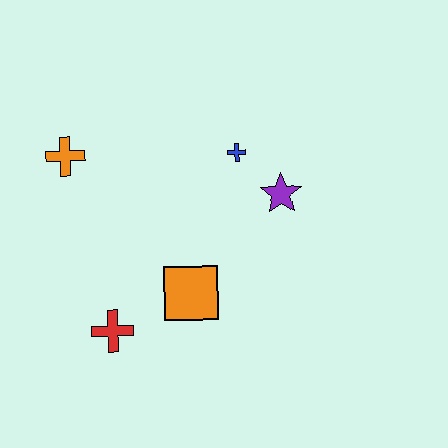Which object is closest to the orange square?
The red cross is closest to the orange square.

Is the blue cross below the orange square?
No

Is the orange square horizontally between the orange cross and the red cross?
No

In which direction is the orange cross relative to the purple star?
The orange cross is to the left of the purple star.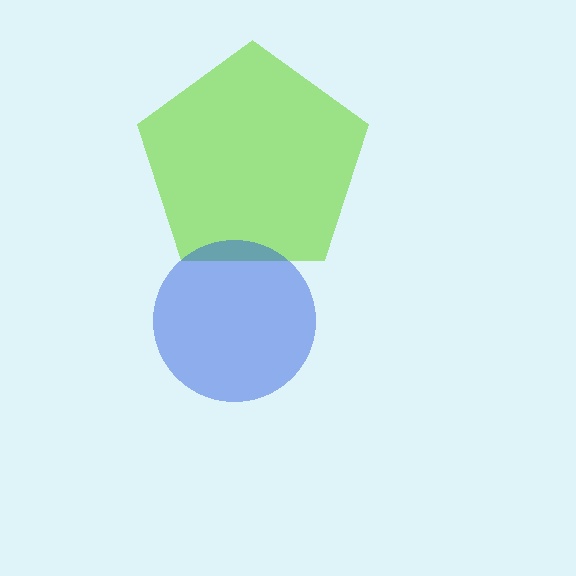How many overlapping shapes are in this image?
There are 2 overlapping shapes in the image.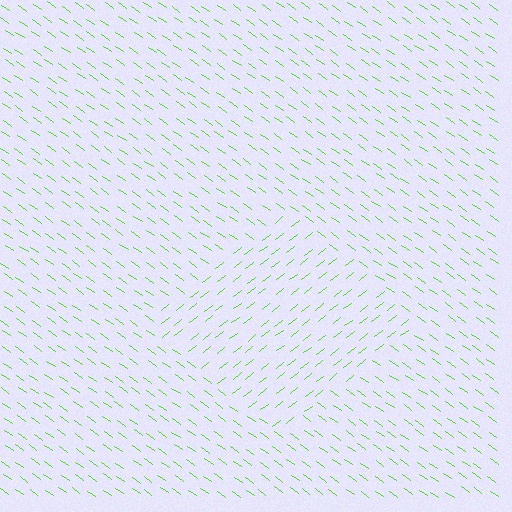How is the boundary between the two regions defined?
The boundary is defined purely by a change in line orientation (approximately 73 degrees difference). All lines are the same color and thickness.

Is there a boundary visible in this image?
Yes, there is a texture boundary formed by a change in line orientation.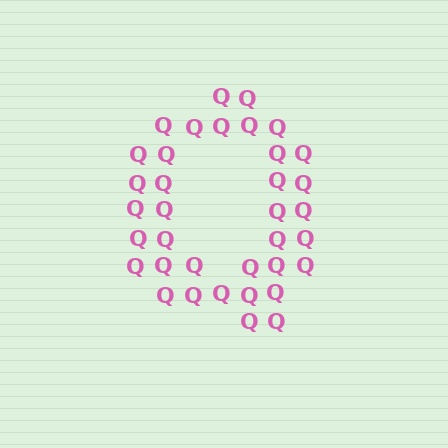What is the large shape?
The large shape is the letter Q.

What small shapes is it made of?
It is made of small letter Q's.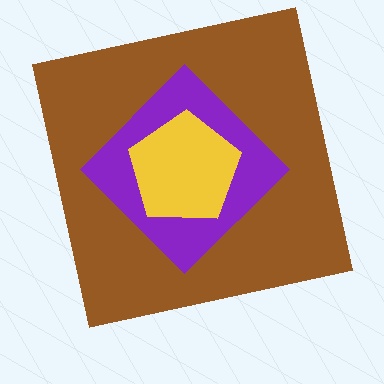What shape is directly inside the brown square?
The purple diamond.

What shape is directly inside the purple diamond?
The yellow pentagon.